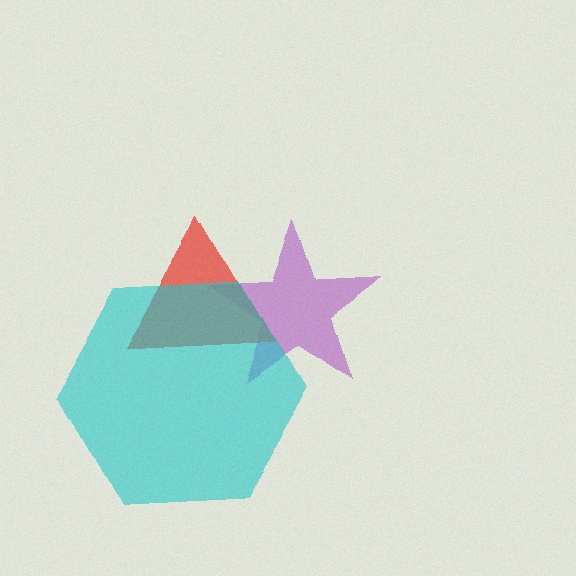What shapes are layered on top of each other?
The layered shapes are: a purple star, a red triangle, a cyan hexagon.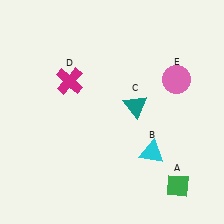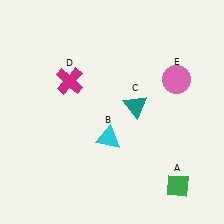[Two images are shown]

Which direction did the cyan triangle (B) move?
The cyan triangle (B) moved left.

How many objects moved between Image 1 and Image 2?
1 object moved between the two images.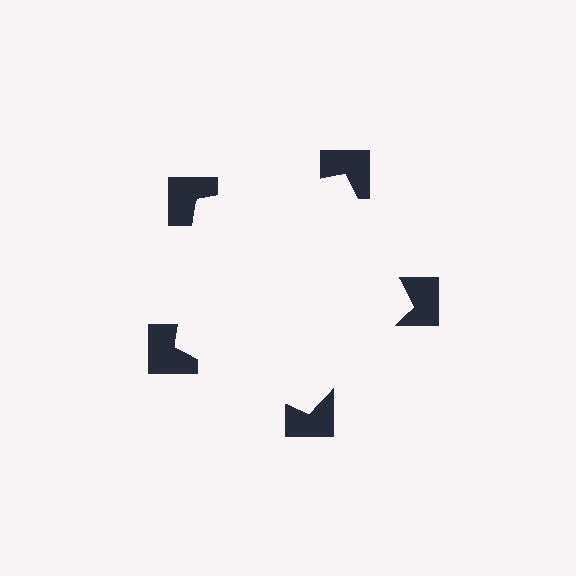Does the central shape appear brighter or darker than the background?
It typically appears slightly brighter than the background, even though no actual brightness change is drawn.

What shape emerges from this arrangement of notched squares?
An illusory pentagon — its edges are inferred from the aligned wedge cuts in the notched squares, not physically drawn.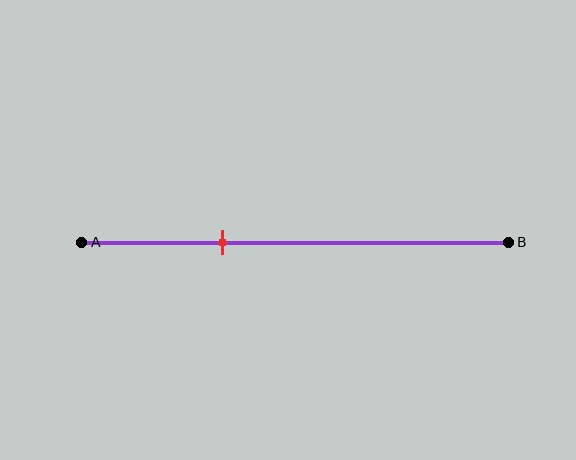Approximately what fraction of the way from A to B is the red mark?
The red mark is approximately 35% of the way from A to B.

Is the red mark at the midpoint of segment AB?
No, the mark is at about 35% from A, not at the 50% midpoint.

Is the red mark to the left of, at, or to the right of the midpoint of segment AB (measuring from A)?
The red mark is to the left of the midpoint of segment AB.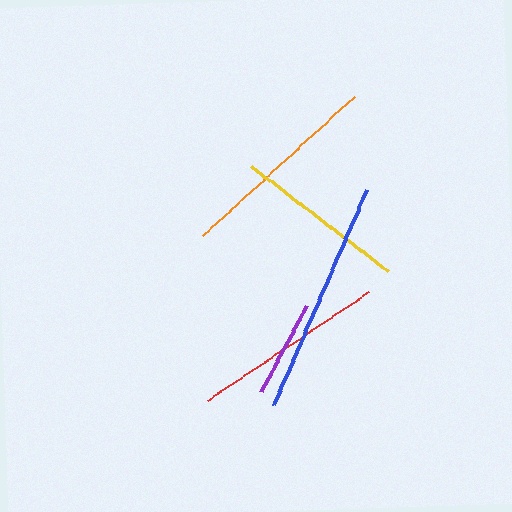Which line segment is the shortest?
The purple line is the shortest at approximately 97 pixels.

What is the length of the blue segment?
The blue segment is approximately 234 pixels long.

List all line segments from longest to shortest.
From longest to shortest: blue, orange, red, yellow, purple.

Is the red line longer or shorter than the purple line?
The red line is longer than the purple line.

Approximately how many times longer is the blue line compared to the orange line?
The blue line is approximately 1.1 times the length of the orange line.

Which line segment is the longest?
The blue line is the longest at approximately 234 pixels.